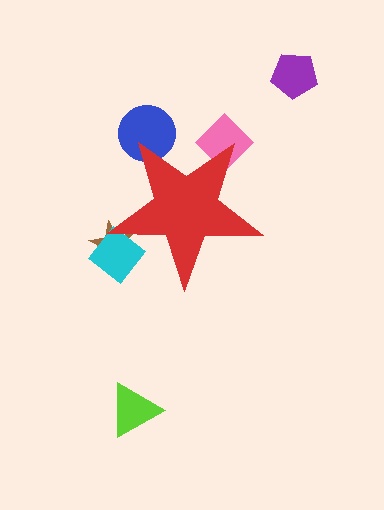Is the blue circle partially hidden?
Yes, the blue circle is partially hidden behind the red star.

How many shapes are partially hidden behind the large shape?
4 shapes are partially hidden.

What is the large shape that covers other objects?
A red star.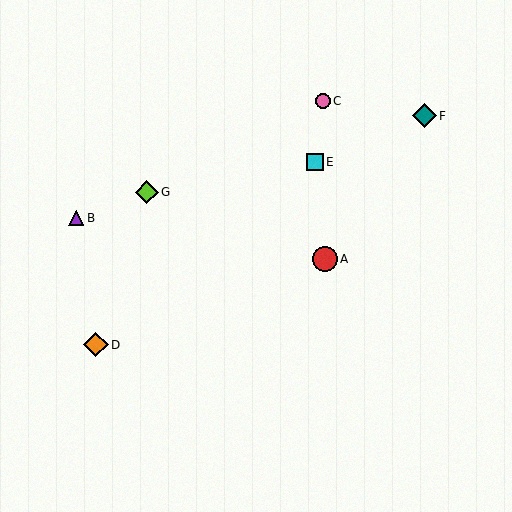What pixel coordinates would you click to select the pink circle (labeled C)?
Click at (323, 101) to select the pink circle C.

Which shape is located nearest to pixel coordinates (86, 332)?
The orange diamond (labeled D) at (96, 345) is nearest to that location.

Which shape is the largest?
The red circle (labeled A) is the largest.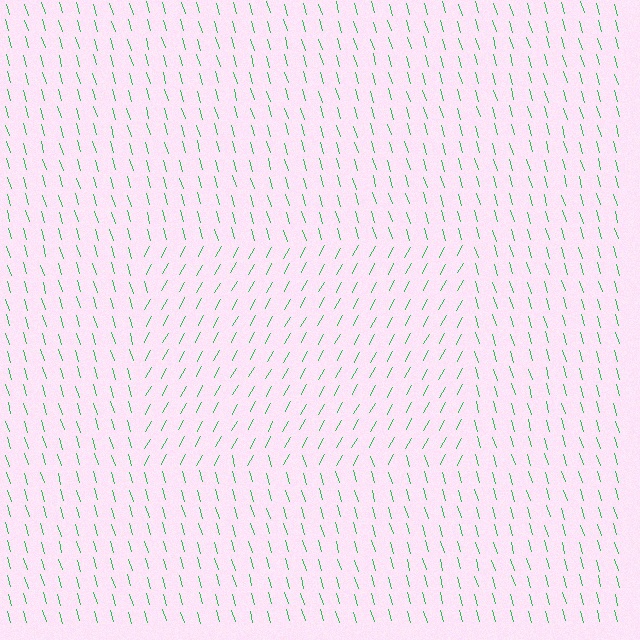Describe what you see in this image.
The image is filled with small green line segments. A rectangle region in the image has lines oriented differently from the surrounding lines, creating a visible texture boundary.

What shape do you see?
I see a rectangle.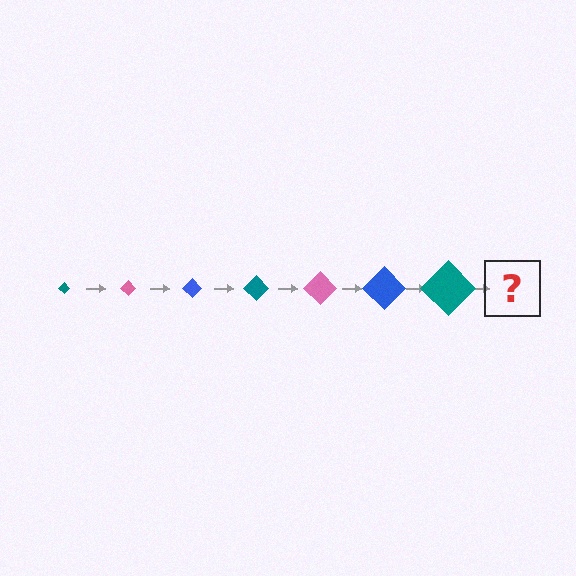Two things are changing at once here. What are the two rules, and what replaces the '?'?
The two rules are that the diamond grows larger each step and the color cycles through teal, pink, and blue. The '?' should be a pink diamond, larger than the previous one.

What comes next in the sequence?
The next element should be a pink diamond, larger than the previous one.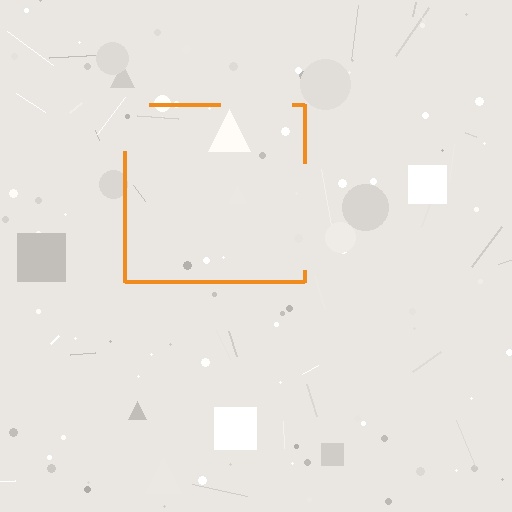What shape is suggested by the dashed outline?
The dashed outline suggests a square.